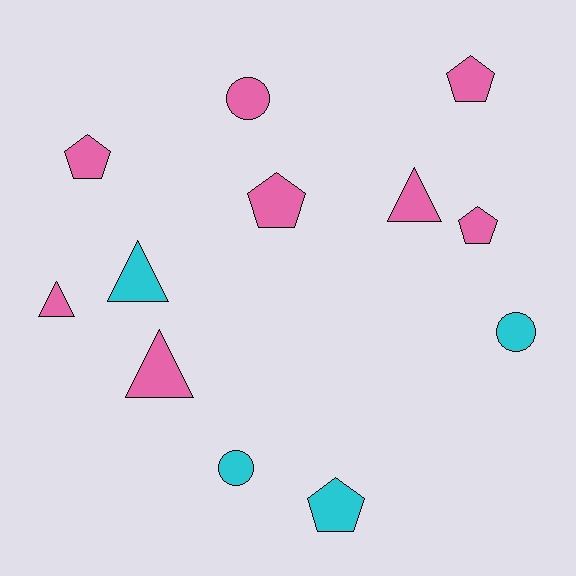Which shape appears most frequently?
Pentagon, with 5 objects.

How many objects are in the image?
There are 12 objects.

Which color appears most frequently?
Pink, with 8 objects.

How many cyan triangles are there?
There is 1 cyan triangle.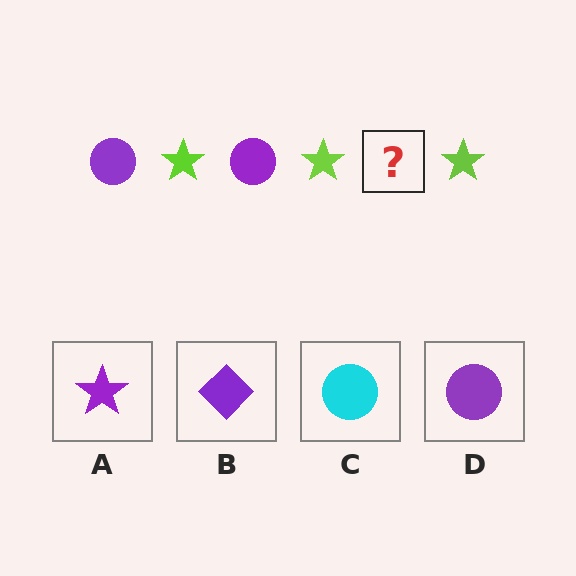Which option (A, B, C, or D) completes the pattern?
D.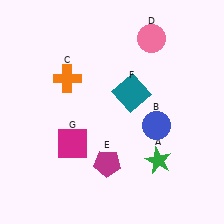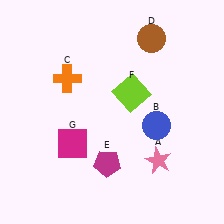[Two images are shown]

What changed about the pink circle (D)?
In Image 1, D is pink. In Image 2, it changed to brown.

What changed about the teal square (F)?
In Image 1, F is teal. In Image 2, it changed to lime.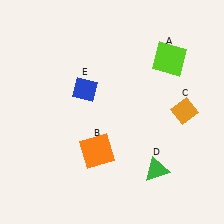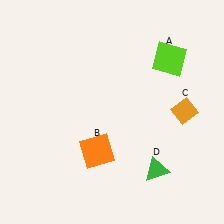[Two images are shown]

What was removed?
The blue diamond (E) was removed in Image 2.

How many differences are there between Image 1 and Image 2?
There is 1 difference between the two images.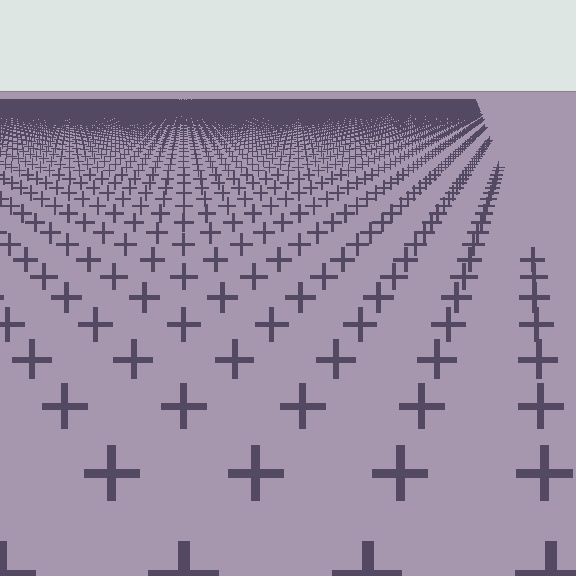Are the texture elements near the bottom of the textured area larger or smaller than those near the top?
Larger. Near the bottom, elements are closer to the viewer and appear at a bigger on-screen size.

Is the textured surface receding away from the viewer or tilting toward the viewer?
The surface is receding away from the viewer. Texture elements get smaller and denser toward the top.